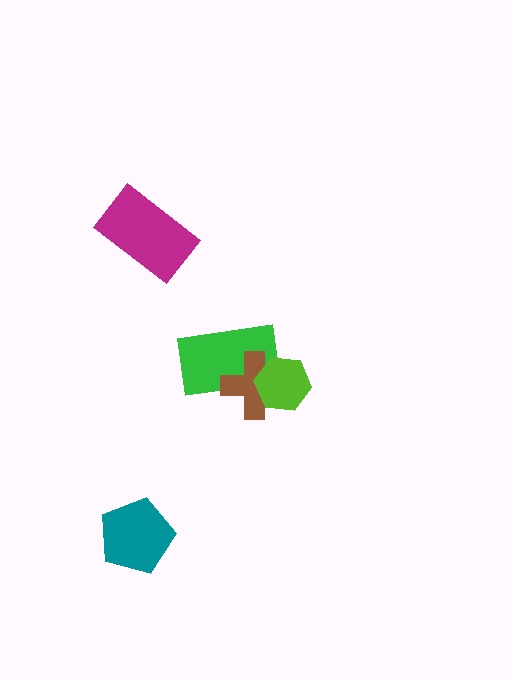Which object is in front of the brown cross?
The lime hexagon is in front of the brown cross.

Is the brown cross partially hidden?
Yes, it is partially covered by another shape.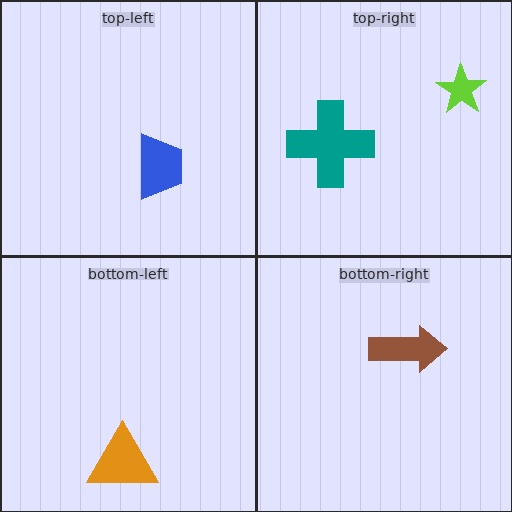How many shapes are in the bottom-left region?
1.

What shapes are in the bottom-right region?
The brown arrow.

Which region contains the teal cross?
The top-right region.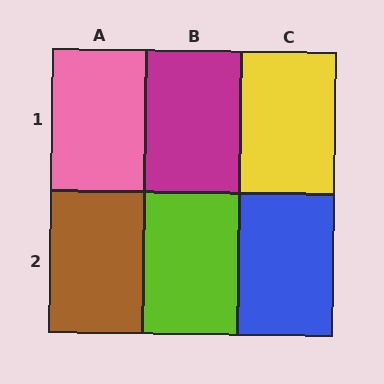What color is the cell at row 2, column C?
Blue.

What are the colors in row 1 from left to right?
Pink, magenta, yellow.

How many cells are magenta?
1 cell is magenta.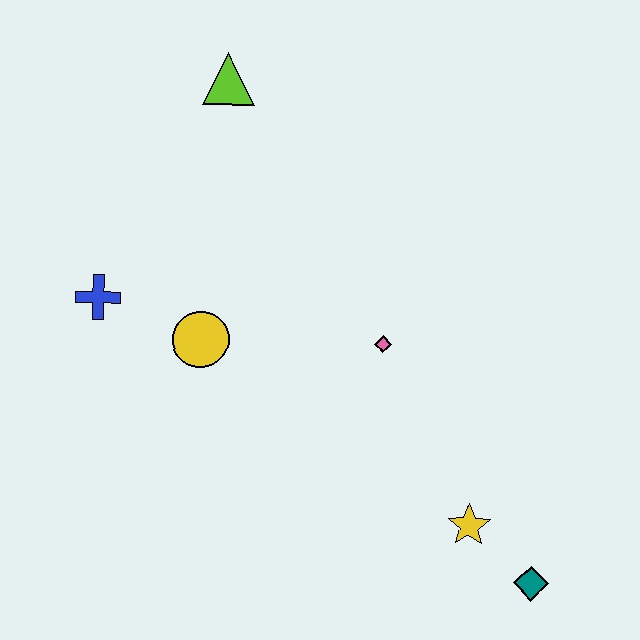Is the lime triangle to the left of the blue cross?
No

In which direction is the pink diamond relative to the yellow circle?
The pink diamond is to the right of the yellow circle.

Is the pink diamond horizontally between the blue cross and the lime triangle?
No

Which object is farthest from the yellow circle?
The teal diamond is farthest from the yellow circle.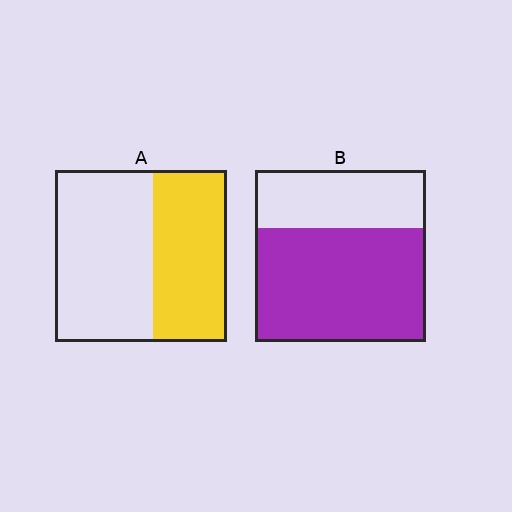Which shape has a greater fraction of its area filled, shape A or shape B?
Shape B.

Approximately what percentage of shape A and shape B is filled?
A is approximately 45% and B is approximately 65%.